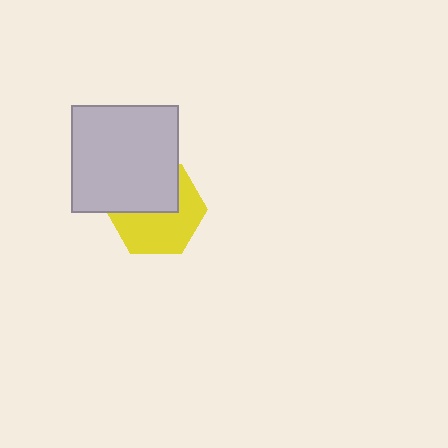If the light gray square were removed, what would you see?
You would see the complete yellow hexagon.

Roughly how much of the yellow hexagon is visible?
About half of it is visible (roughly 55%).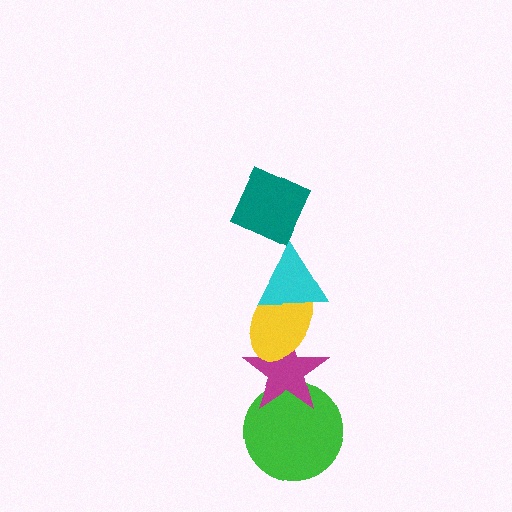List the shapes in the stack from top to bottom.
From top to bottom: the teal diamond, the cyan triangle, the yellow ellipse, the magenta star, the green circle.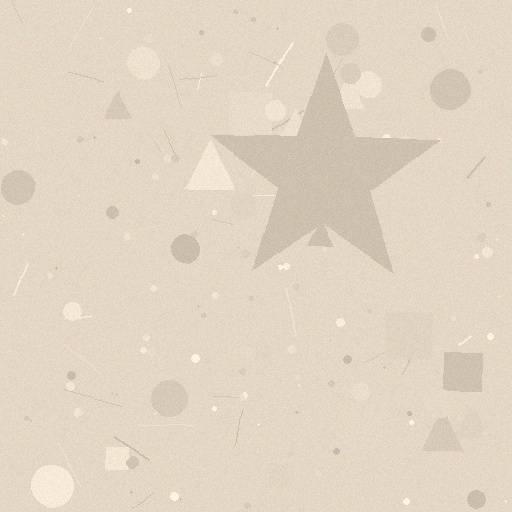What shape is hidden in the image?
A star is hidden in the image.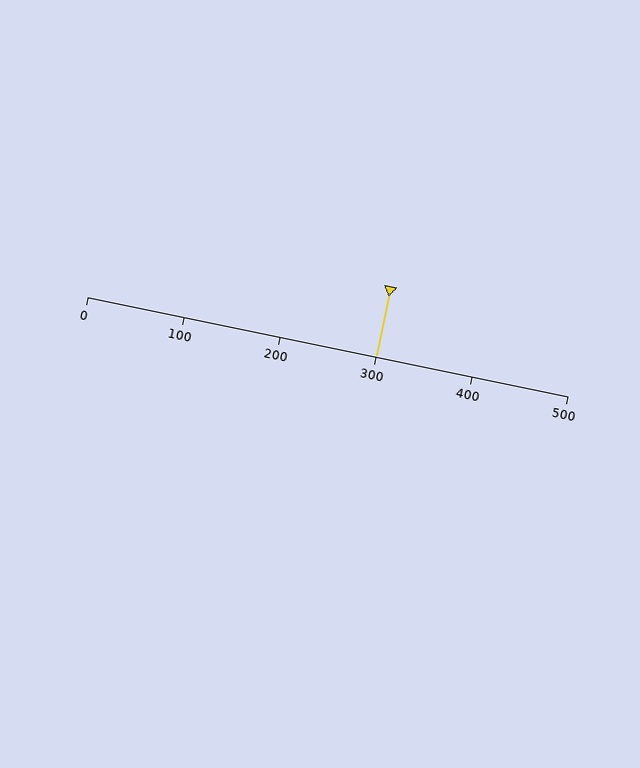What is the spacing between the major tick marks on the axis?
The major ticks are spaced 100 apart.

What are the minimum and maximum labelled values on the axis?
The axis runs from 0 to 500.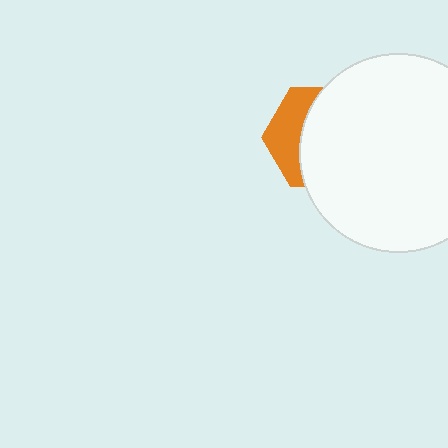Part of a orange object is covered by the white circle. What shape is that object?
It is a hexagon.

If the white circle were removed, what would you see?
You would see the complete orange hexagon.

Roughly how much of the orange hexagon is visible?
A small part of it is visible (roughly 34%).